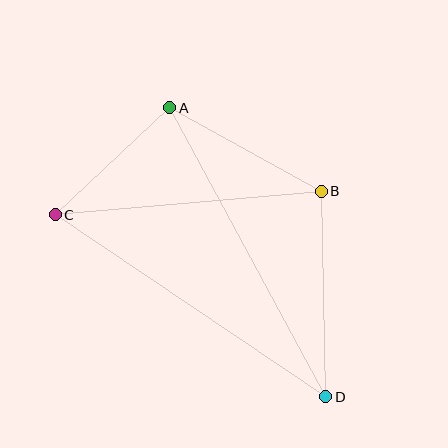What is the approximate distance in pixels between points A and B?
The distance between A and B is approximately 173 pixels.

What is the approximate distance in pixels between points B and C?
The distance between B and C is approximately 267 pixels.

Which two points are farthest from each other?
Points A and D are farthest from each other.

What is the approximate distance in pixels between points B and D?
The distance between B and D is approximately 205 pixels.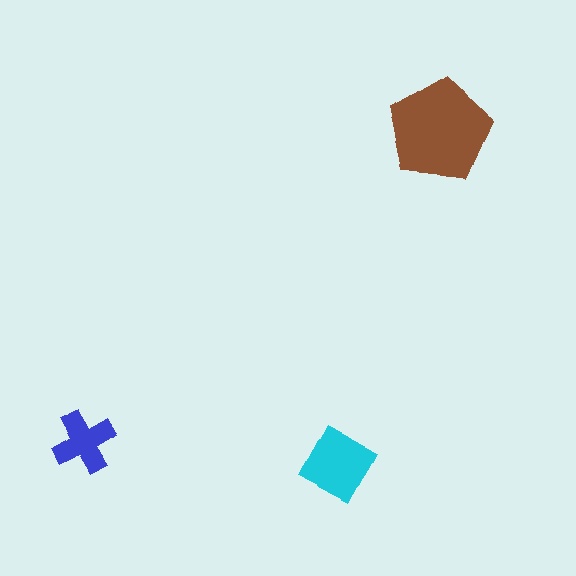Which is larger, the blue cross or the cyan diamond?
The cyan diamond.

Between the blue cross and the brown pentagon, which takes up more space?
The brown pentagon.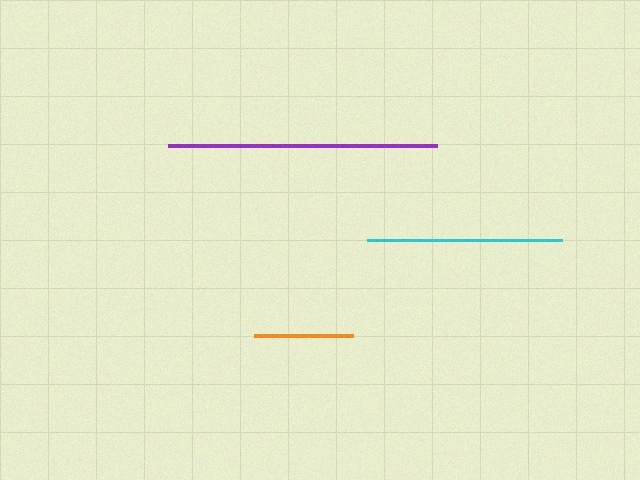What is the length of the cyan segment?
The cyan segment is approximately 195 pixels long.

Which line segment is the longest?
The purple line is the longest at approximately 269 pixels.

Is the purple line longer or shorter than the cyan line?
The purple line is longer than the cyan line.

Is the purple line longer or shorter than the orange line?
The purple line is longer than the orange line.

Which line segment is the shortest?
The orange line is the shortest at approximately 98 pixels.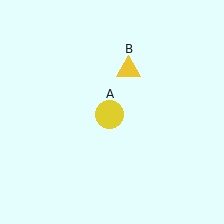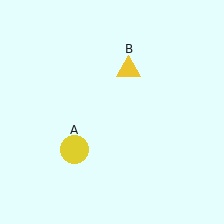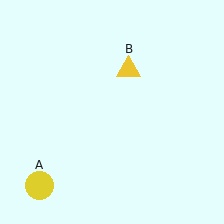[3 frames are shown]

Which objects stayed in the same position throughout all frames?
Yellow triangle (object B) remained stationary.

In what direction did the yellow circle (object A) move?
The yellow circle (object A) moved down and to the left.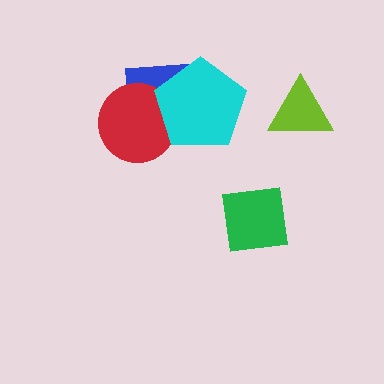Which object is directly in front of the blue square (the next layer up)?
The red circle is directly in front of the blue square.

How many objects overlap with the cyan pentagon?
2 objects overlap with the cyan pentagon.